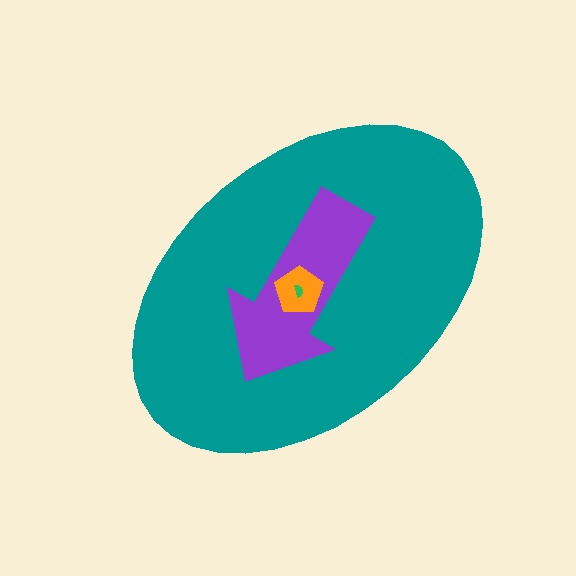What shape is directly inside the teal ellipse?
The purple arrow.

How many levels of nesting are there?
4.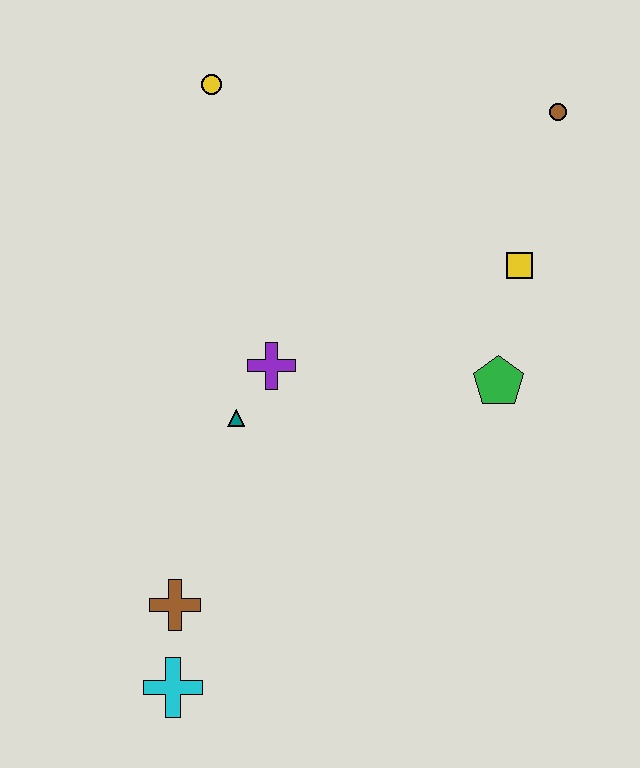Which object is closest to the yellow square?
The green pentagon is closest to the yellow square.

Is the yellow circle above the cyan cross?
Yes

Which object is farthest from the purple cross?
The brown circle is farthest from the purple cross.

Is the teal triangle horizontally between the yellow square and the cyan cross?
Yes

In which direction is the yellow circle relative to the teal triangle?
The yellow circle is above the teal triangle.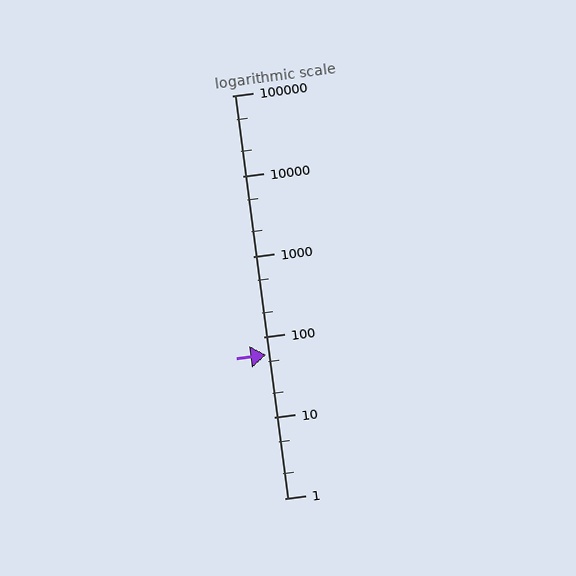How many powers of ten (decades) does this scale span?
The scale spans 5 decades, from 1 to 100000.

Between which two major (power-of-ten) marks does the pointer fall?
The pointer is between 10 and 100.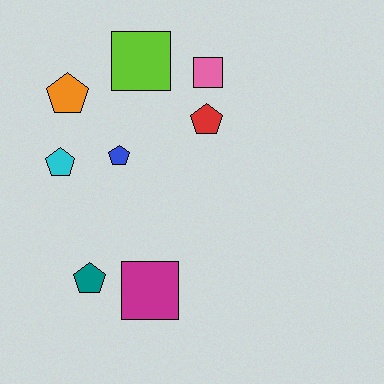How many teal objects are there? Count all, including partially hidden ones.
There is 1 teal object.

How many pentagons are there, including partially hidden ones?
There are 5 pentagons.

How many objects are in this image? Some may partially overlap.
There are 8 objects.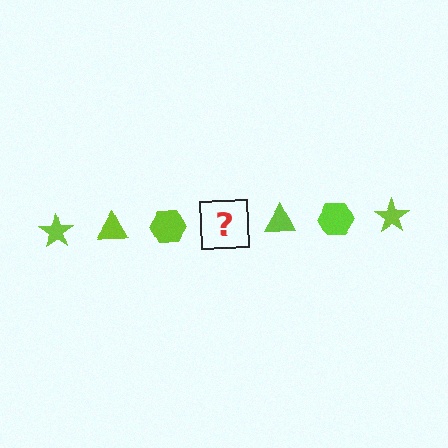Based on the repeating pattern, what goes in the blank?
The blank should be a lime star.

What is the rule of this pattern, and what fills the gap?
The rule is that the pattern cycles through star, triangle, hexagon shapes in lime. The gap should be filled with a lime star.